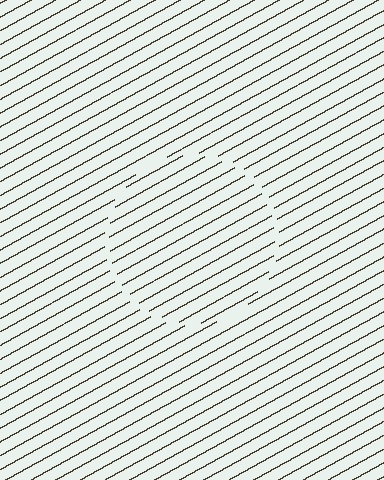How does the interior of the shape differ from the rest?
The interior of the shape contains the same grating, shifted by half a period — the contour is defined by the phase discontinuity where line-ends from the inner and outer gratings abut.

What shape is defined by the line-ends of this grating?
An illusory circle. The interior of the shape contains the same grating, shifted by half a period — the contour is defined by the phase discontinuity where line-ends from the inner and outer gratings abut.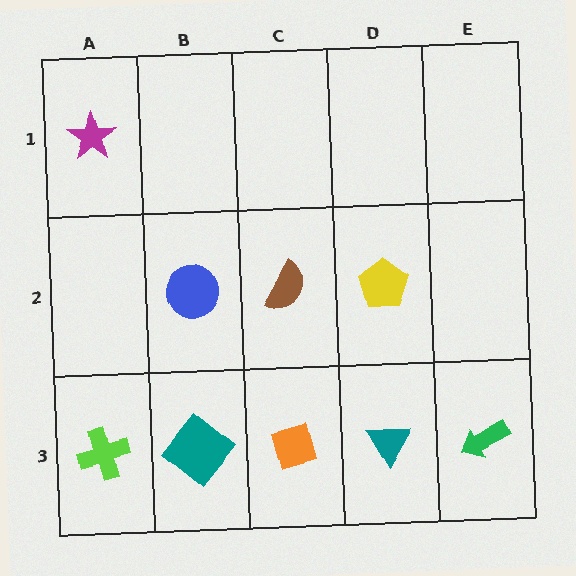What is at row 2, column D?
A yellow pentagon.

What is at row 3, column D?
A teal triangle.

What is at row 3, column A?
A lime cross.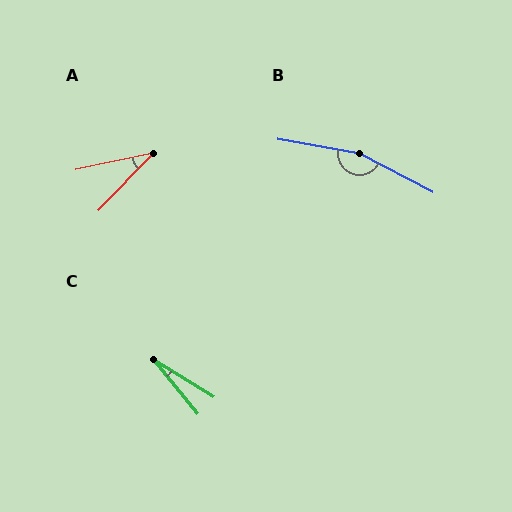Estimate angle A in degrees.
Approximately 34 degrees.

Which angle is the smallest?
C, at approximately 19 degrees.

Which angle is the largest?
B, at approximately 162 degrees.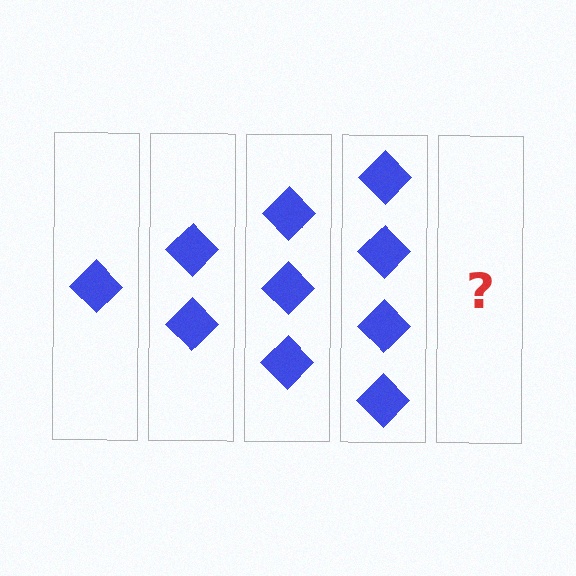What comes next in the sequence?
The next element should be 5 diamonds.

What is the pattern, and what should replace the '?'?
The pattern is that each step adds one more diamond. The '?' should be 5 diamonds.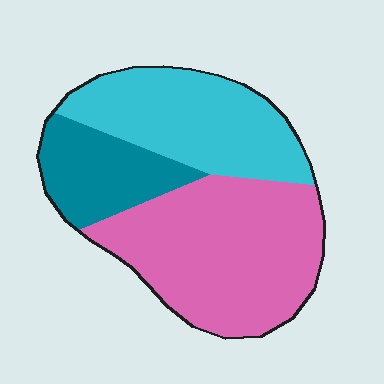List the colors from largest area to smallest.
From largest to smallest: pink, cyan, teal.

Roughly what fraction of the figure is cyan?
Cyan takes up between a quarter and a half of the figure.